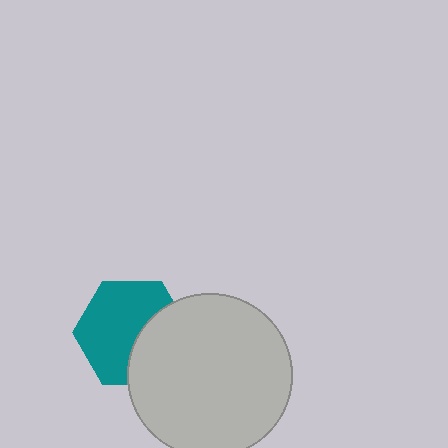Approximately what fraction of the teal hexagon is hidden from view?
Roughly 36% of the teal hexagon is hidden behind the light gray circle.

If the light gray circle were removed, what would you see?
You would see the complete teal hexagon.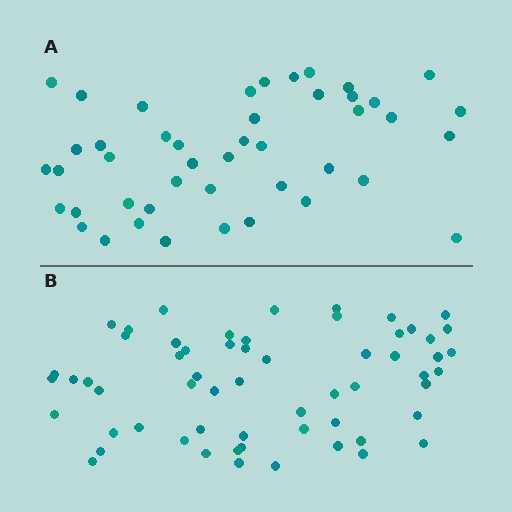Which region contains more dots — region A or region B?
Region B (the bottom region) has more dots.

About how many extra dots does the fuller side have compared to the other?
Region B has approximately 15 more dots than region A.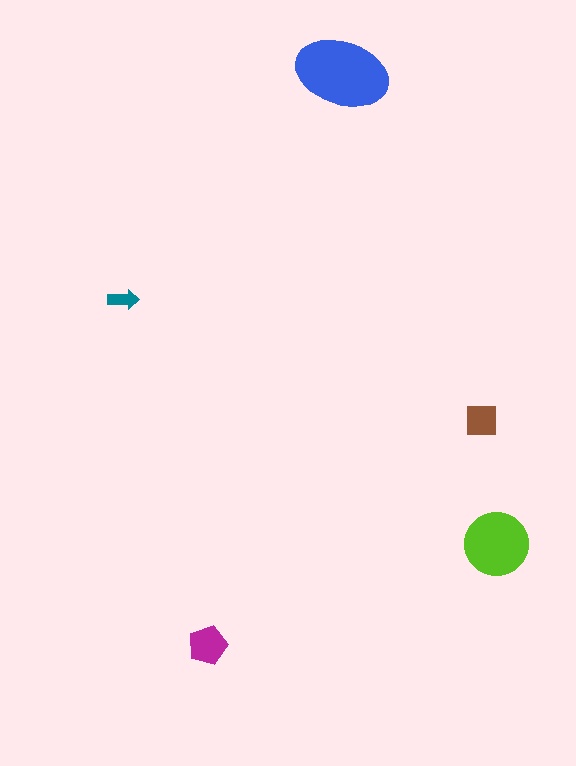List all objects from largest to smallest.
The blue ellipse, the lime circle, the magenta pentagon, the brown square, the teal arrow.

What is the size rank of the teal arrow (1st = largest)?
5th.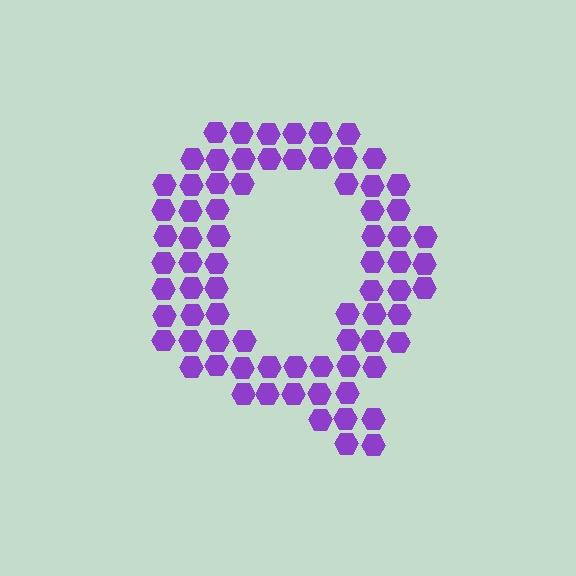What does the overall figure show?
The overall figure shows the letter Q.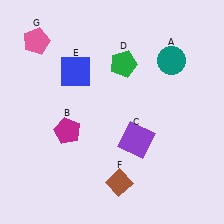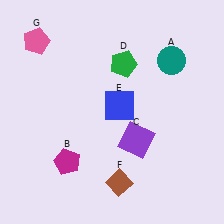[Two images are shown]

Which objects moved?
The objects that moved are: the magenta pentagon (B), the blue square (E).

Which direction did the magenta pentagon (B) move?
The magenta pentagon (B) moved down.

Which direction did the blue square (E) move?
The blue square (E) moved right.